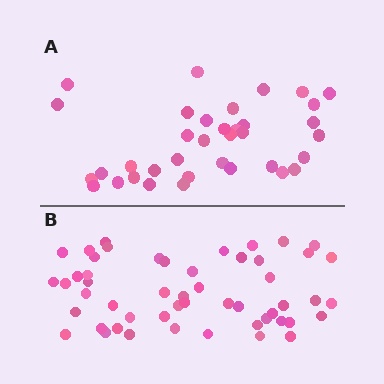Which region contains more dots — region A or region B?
Region B (the bottom region) has more dots.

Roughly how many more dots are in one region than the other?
Region B has approximately 15 more dots than region A.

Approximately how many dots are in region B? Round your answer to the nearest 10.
About 50 dots. (The exact count is 52, which rounds to 50.)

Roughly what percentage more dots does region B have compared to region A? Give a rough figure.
About 45% more.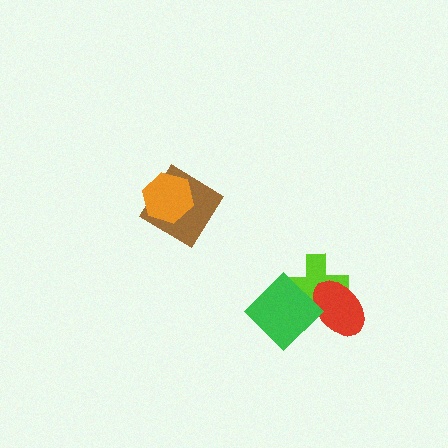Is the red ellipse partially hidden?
Yes, it is partially covered by another shape.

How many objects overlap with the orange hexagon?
1 object overlaps with the orange hexagon.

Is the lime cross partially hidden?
Yes, it is partially covered by another shape.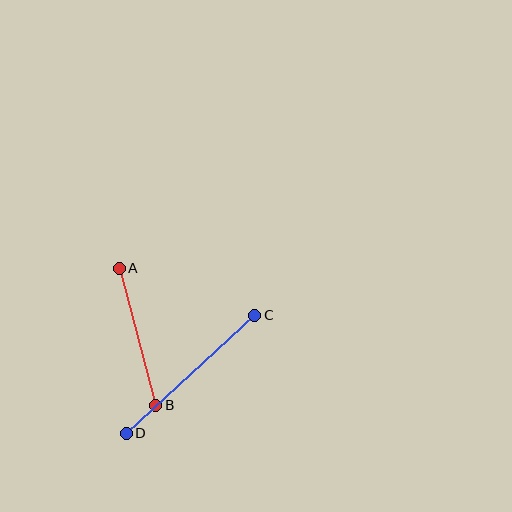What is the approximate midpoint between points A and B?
The midpoint is at approximately (138, 337) pixels.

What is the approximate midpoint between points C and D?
The midpoint is at approximately (191, 374) pixels.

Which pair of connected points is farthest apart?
Points C and D are farthest apart.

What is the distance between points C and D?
The distance is approximately 175 pixels.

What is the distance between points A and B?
The distance is approximately 141 pixels.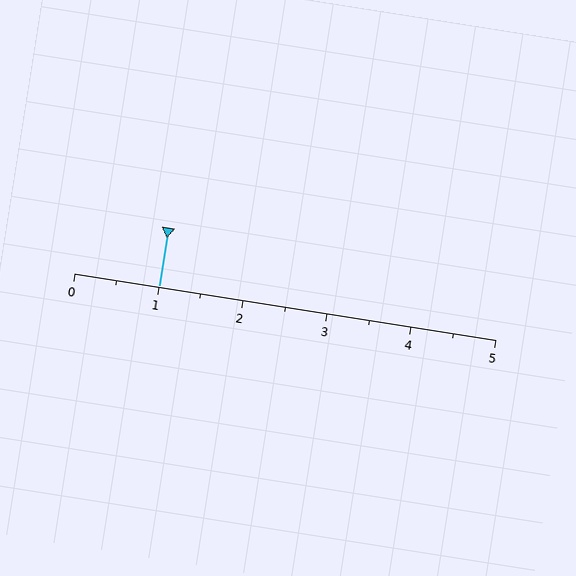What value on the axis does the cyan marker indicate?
The marker indicates approximately 1.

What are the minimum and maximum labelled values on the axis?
The axis runs from 0 to 5.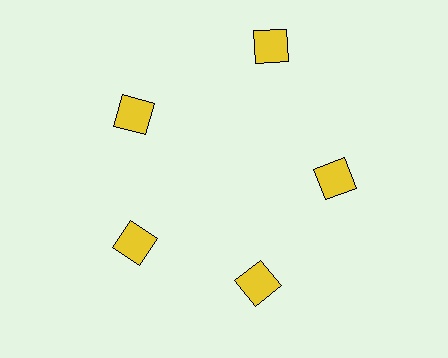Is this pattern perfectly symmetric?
No. The 5 yellow squares are arranged in a ring, but one element near the 1 o'clock position is pushed outward from the center, breaking the 5-fold rotational symmetry.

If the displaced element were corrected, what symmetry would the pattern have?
It would have 5-fold rotational symmetry — the pattern would map onto itself every 72 degrees.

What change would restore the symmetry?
The symmetry would be restored by moving it inward, back onto the ring so that all 5 squares sit at equal angles and equal distance from the center.